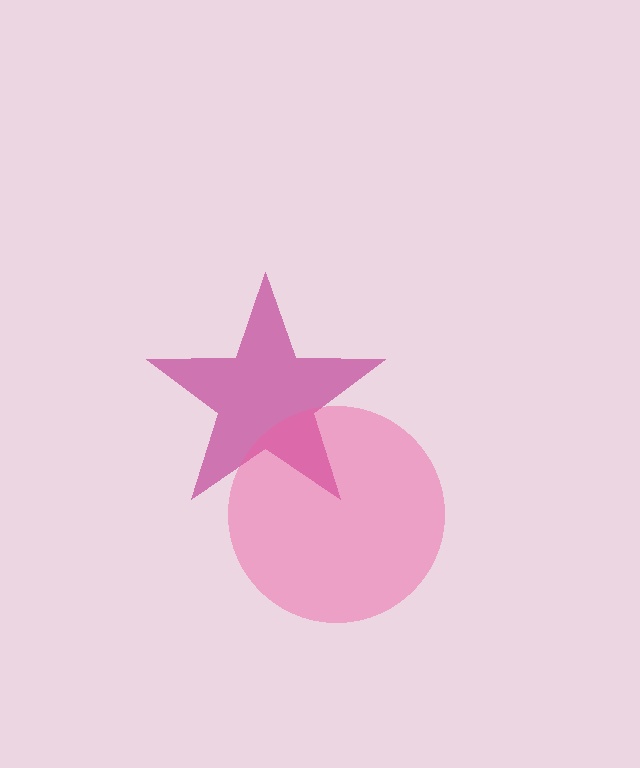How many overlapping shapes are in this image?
There are 2 overlapping shapes in the image.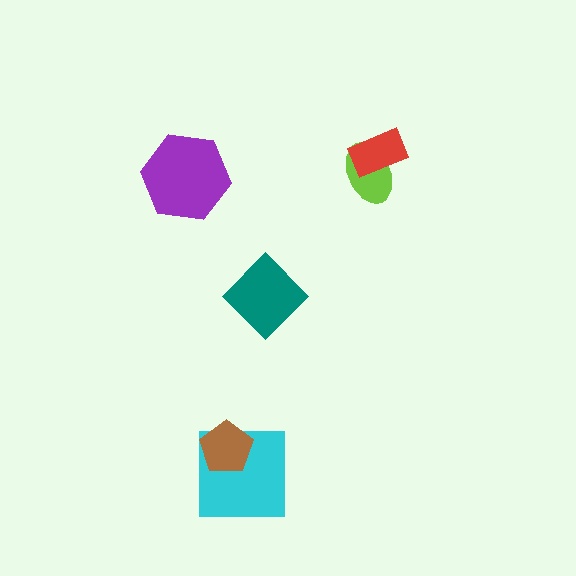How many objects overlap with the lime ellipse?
1 object overlaps with the lime ellipse.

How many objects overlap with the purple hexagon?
0 objects overlap with the purple hexagon.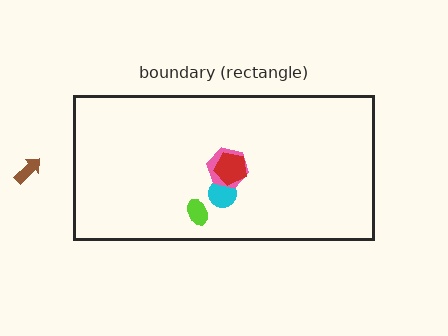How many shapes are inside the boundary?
4 inside, 1 outside.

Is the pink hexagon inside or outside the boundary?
Inside.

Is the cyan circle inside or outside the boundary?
Inside.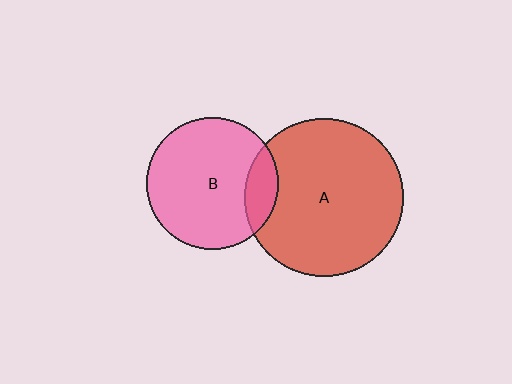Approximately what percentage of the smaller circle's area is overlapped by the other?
Approximately 15%.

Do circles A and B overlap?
Yes.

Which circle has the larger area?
Circle A (red).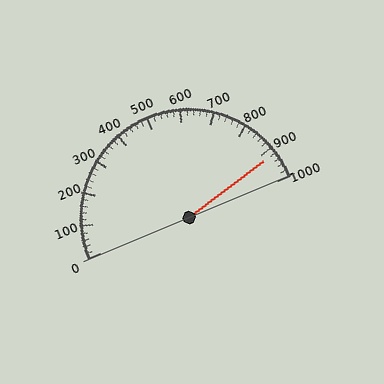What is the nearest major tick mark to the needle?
The nearest major tick mark is 900.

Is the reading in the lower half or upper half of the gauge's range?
The reading is in the upper half of the range (0 to 1000).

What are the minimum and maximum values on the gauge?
The gauge ranges from 0 to 1000.